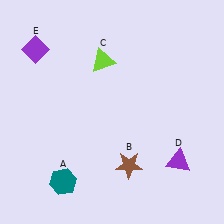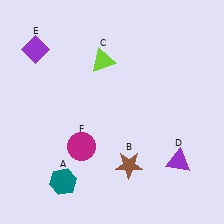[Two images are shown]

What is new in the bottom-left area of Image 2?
A magenta circle (F) was added in the bottom-left area of Image 2.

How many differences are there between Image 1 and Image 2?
There is 1 difference between the two images.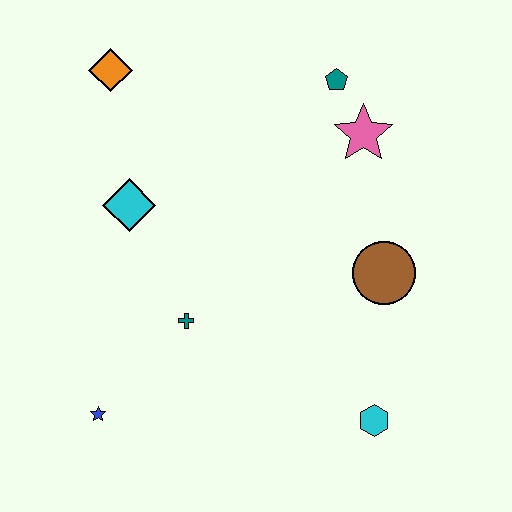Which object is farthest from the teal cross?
The teal pentagon is farthest from the teal cross.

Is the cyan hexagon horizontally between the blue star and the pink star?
No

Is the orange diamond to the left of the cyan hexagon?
Yes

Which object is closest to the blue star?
The teal cross is closest to the blue star.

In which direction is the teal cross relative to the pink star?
The teal cross is below the pink star.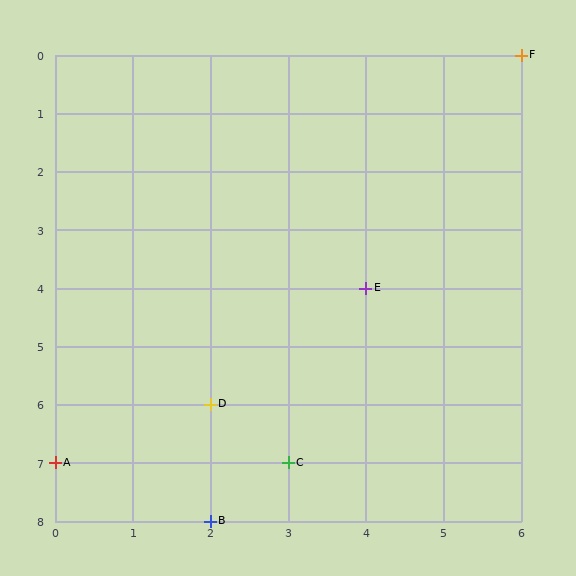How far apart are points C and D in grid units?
Points C and D are 1 column and 1 row apart (about 1.4 grid units diagonally).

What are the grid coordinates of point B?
Point B is at grid coordinates (2, 8).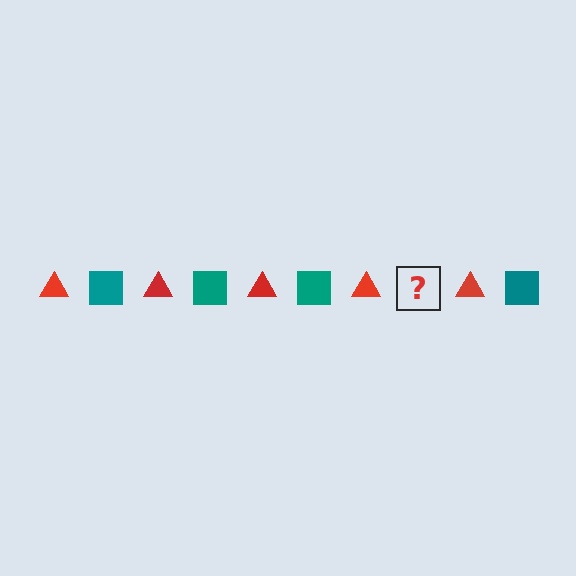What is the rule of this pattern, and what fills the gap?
The rule is that the pattern alternates between red triangle and teal square. The gap should be filled with a teal square.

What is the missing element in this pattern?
The missing element is a teal square.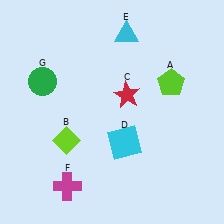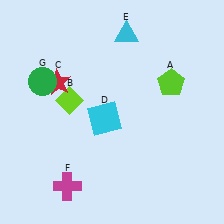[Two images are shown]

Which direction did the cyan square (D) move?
The cyan square (D) moved up.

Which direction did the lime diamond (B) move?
The lime diamond (B) moved up.